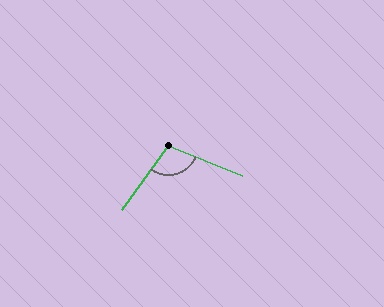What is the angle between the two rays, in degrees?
Approximately 104 degrees.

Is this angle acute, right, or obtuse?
It is obtuse.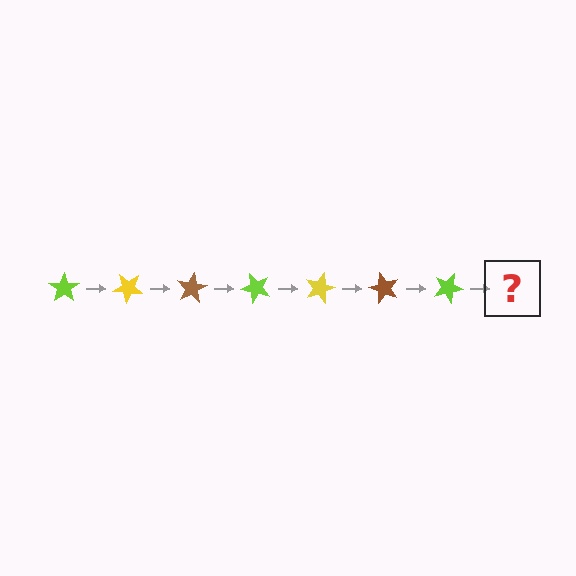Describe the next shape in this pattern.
It should be a yellow star, rotated 280 degrees from the start.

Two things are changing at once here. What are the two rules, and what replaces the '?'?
The two rules are that it rotates 40 degrees each step and the color cycles through lime, yellow, and brown. The '?' should be a yellow star, rotated 280 degrees from the start.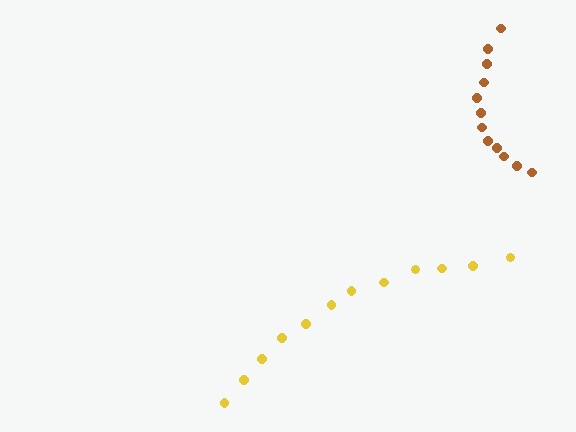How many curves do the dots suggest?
There are 2 distinct paths.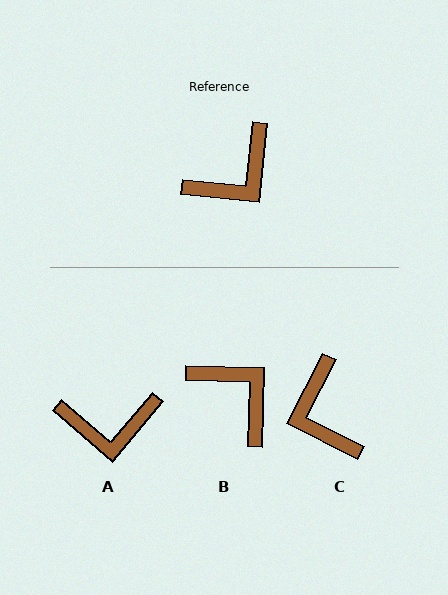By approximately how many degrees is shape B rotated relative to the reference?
Approximately 94 degrees counter-clockwise.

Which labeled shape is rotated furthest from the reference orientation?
C, about 111 degrees away.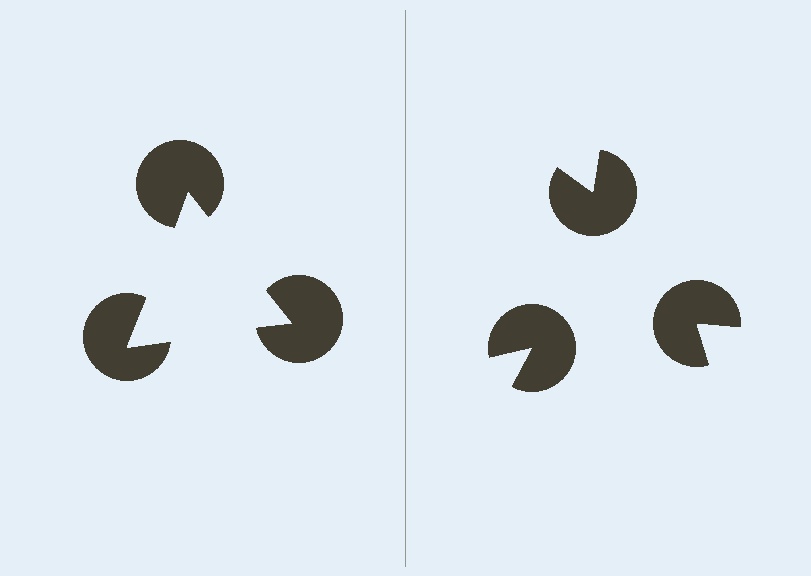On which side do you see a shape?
An illusory triangle appears on the left side. On the right side the wedge cuts are rotated, so no coherent shape forms.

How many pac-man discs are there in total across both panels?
6 — 3 on each side.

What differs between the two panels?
The pac-man discs are positioned identically on both sides; only the wedge orientations differ. On the left they align to a triangle; on the right they are misaligned.